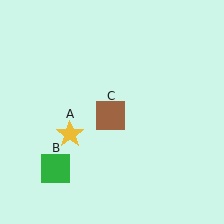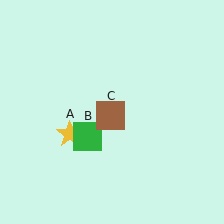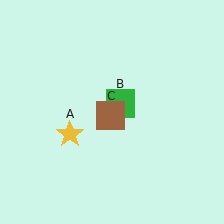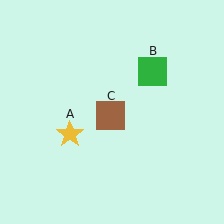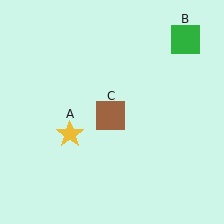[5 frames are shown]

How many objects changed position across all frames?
1 object changed position: green square (object B).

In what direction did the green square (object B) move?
The green square (object B) moved up and to the right.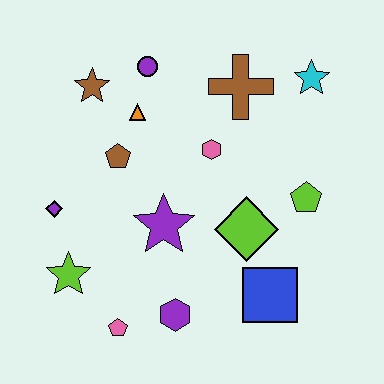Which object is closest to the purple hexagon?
The pink pentagon is closest to the purple hexagon.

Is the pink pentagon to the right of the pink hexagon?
No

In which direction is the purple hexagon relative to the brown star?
The purple hexagon is below the brown star.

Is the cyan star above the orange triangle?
Yes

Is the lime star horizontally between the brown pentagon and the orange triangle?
No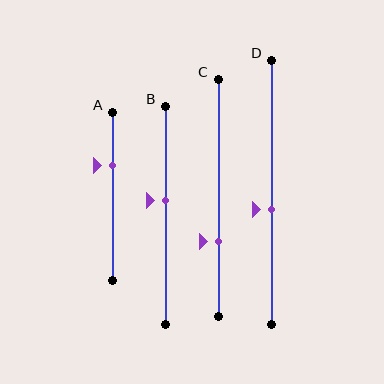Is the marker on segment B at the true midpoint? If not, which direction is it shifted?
No, the marker on segment B is shifted upward by about 7% of the segment length.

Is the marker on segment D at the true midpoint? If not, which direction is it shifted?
No, the marker on segment D is shifted downward by about 6% of the segment length.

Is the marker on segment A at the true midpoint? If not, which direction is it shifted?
No, the marker on segment A is shifted upward by about 18% of the segment length.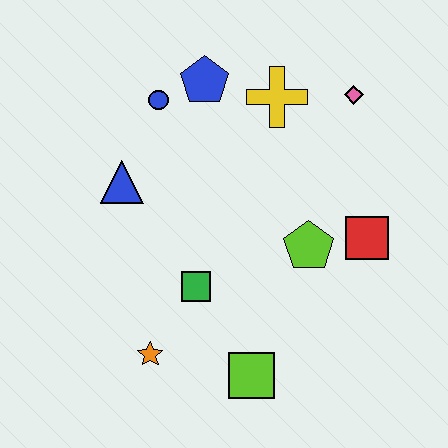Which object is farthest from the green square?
The pink diamond is farthest from the green square.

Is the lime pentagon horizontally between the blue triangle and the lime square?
No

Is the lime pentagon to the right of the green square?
Yes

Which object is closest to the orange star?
The green square is closest to the orange star.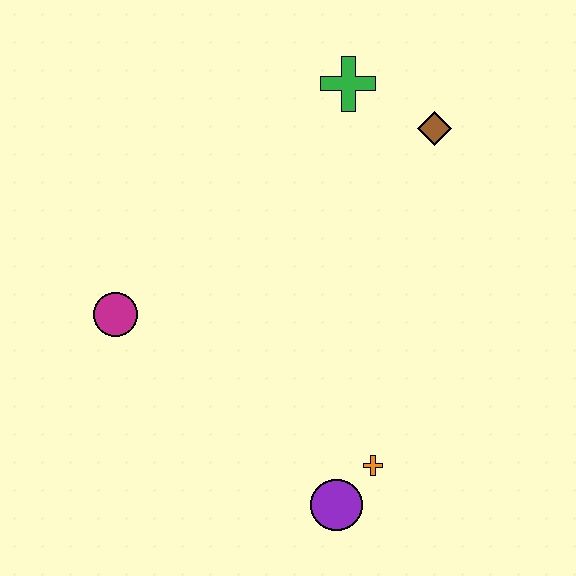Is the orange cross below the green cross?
Yes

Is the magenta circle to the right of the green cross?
No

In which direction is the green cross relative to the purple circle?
The green cross is above the purple circle.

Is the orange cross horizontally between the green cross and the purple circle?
No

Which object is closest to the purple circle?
The orange cross is closest to the purple circle.